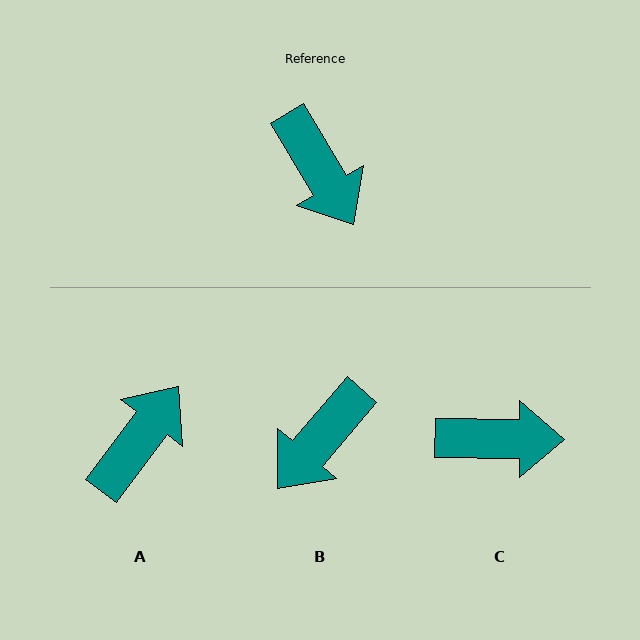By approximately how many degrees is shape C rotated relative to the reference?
Approximately 59 degrees counter-clockwise.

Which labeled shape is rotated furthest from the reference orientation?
A, about 112 degrees away.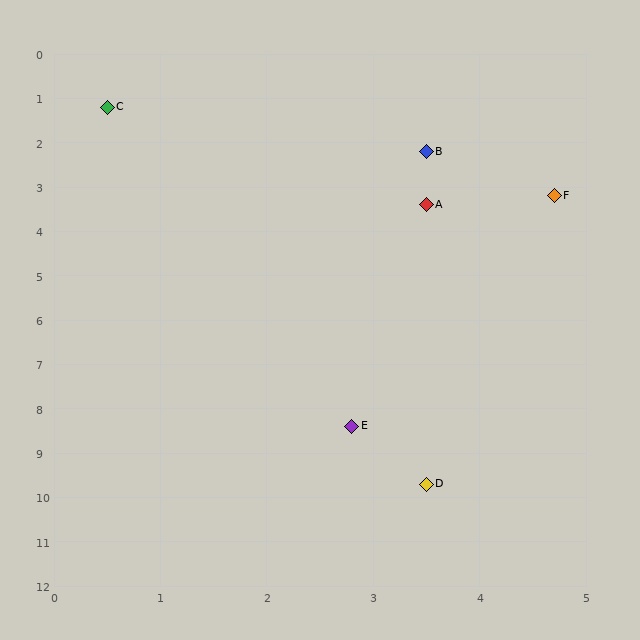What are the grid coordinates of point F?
Point F is at approximately (4.7, 3.2).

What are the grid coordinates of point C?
Point C is at approximately (0.5, 1.2).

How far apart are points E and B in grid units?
Points E and B are about 6.2 grid units apart.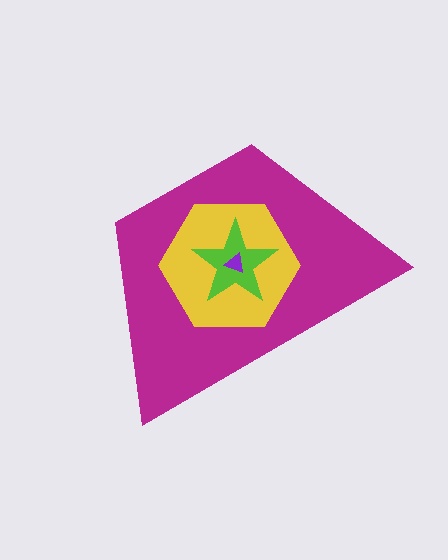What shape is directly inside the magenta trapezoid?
The yellow hexagon.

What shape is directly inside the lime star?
The purple triangle.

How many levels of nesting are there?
4.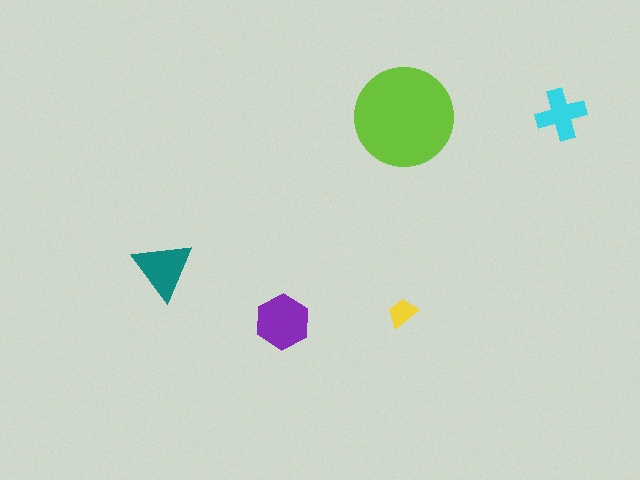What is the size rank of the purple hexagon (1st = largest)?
2nd.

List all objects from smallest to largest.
The yellow trapezoid, the cyan cross, the teal triangle, the purple hexagon, the lime circle.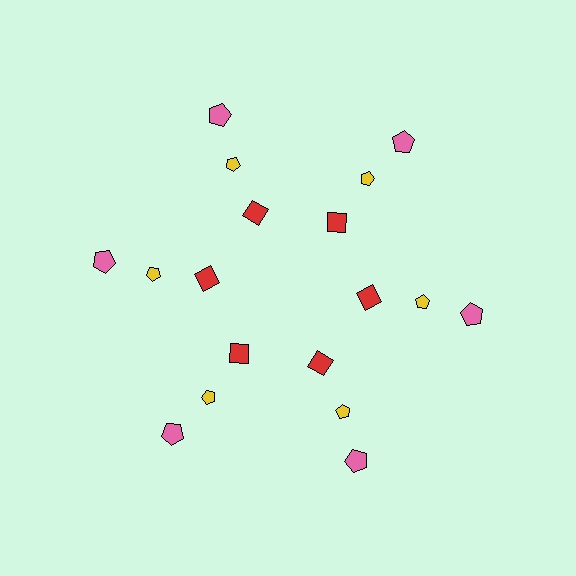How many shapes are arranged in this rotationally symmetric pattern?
There are 18 shapes, arranged in 6 groups of 3.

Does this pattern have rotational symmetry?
Yes, this pattern has 6-fold rotational symmetry. It looks the same after rotating 60 degrees around the center.